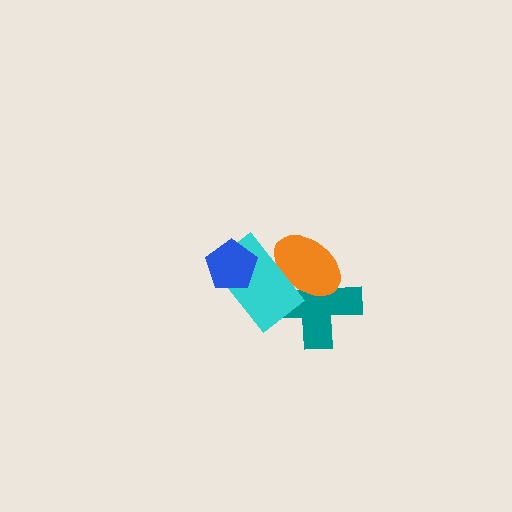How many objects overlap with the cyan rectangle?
3 objects overlap with the cyan rectangle.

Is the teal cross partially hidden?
Yes, it is partially covered by another shape.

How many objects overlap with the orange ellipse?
2 objects overlap with the orange ellipse.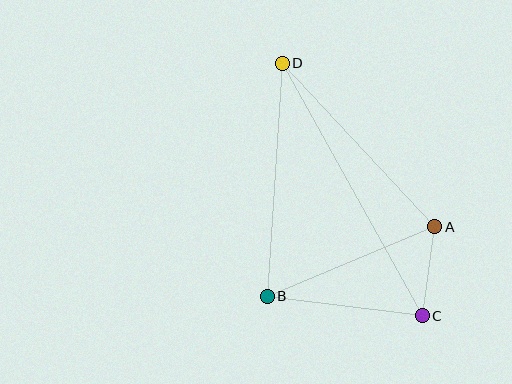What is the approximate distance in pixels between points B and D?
The distance between B and D is approximately 233 pixels.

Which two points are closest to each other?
Points A and C are closest to each other.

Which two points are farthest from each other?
Points C and D are farthest from each other.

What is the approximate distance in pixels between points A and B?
The distance between A and B is approximately 181 pixels.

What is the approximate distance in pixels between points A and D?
The distance between A and D is approximately 224 pixels.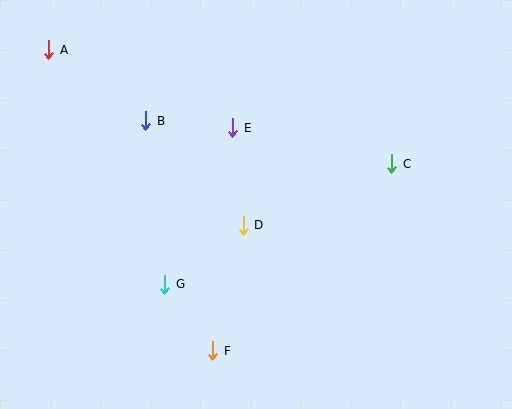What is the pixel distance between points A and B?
The distance between A and B is 121 pixels.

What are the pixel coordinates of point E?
Point E is at (233, 128).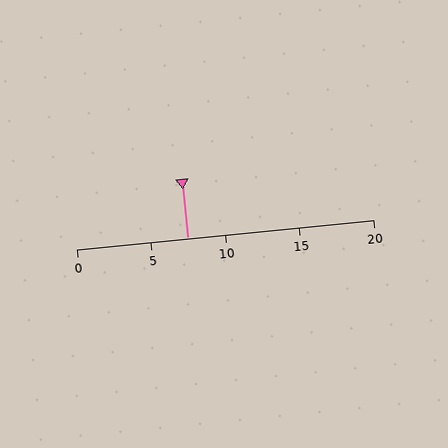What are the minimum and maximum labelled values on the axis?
The axis runs from 0 to 20.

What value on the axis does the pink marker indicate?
The marker indicates approximately 7.5.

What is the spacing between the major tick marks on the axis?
The major ticks are spaced 5 apart.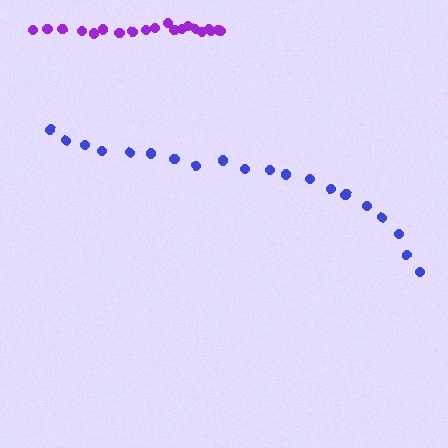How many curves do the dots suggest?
There are 2 distinct paths.